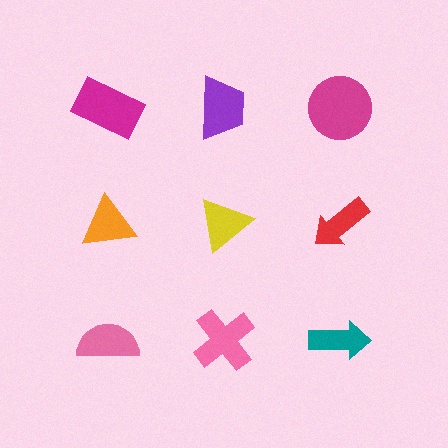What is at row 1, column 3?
A magenta circle.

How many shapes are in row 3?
3 shapes.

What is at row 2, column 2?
A yellow triangle.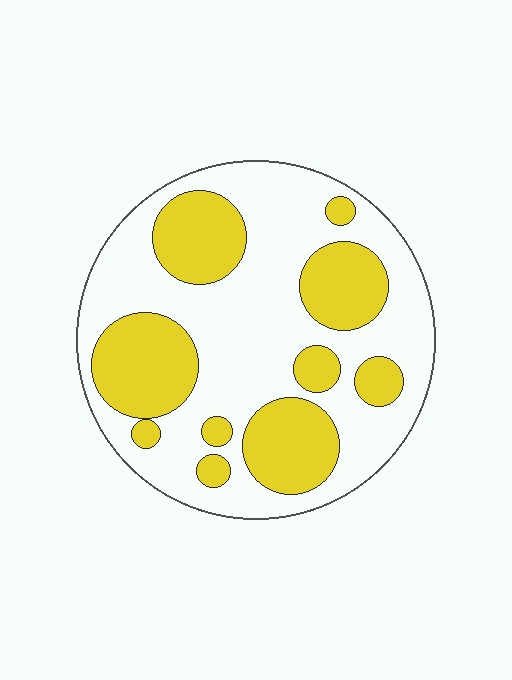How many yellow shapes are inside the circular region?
10.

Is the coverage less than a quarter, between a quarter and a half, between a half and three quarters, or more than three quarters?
Between a quarter and a half.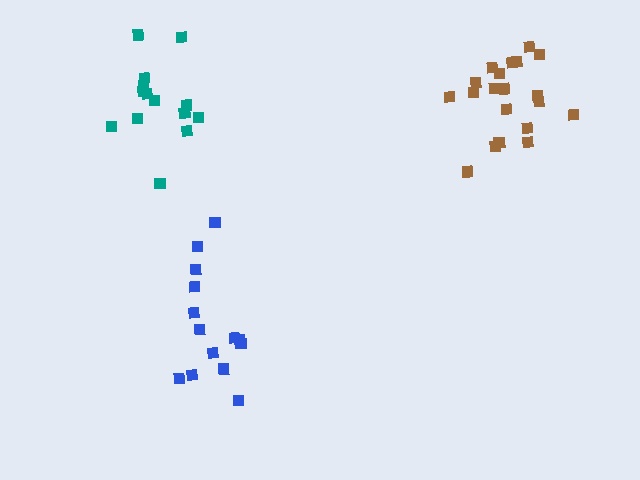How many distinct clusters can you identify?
There are 3 distinct clusters.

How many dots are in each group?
Group 1: 14 dots, Group 2: 20 dots, Group 3: 14 dots (48 total).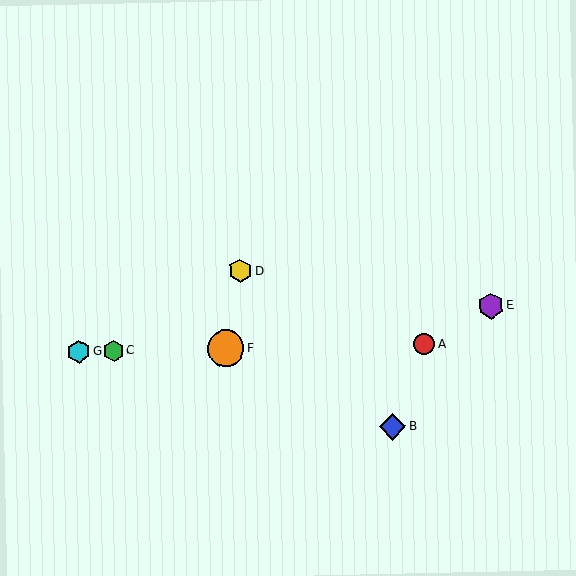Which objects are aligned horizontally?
Objects A, C, F, G are aligned horizontally.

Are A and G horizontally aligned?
Yes, both are at y≈344.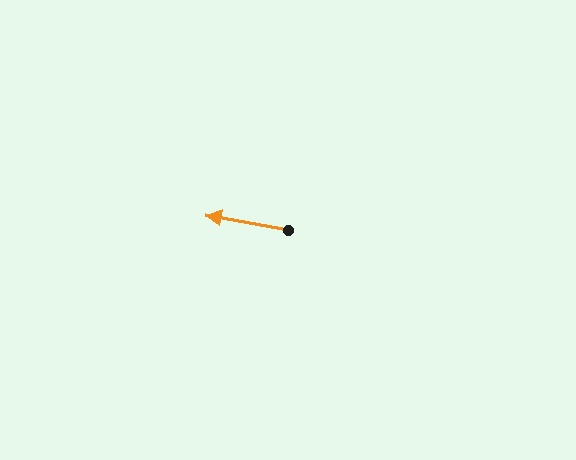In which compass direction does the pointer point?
West.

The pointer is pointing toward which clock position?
Roughly 9 o'clock.